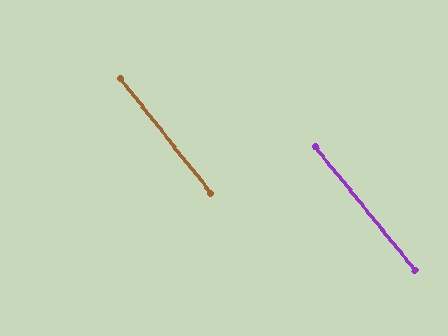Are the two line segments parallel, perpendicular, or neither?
Parallel — their directions differ by only 0.8°.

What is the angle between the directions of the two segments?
Approximately 1 degree.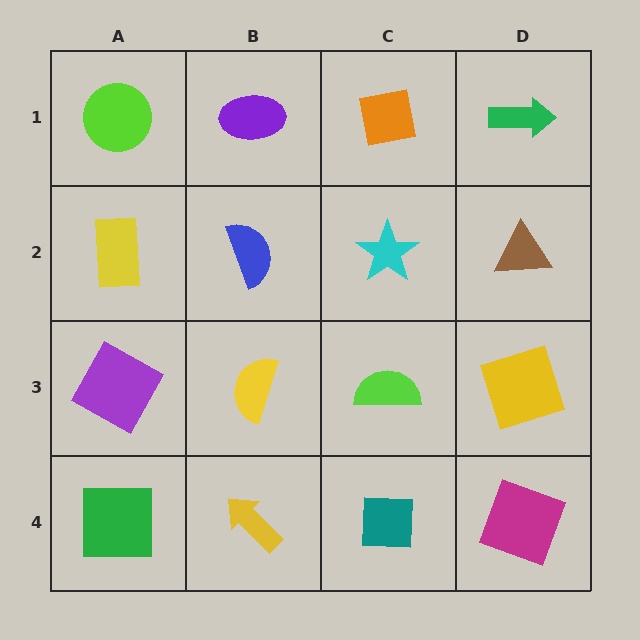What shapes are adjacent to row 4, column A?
A purple square (row 3, column A), a yellow arrow (row 4, column B).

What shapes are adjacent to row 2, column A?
A lime circle (row 1, column A), a purple square (row 3, column A), a blue semicircle (row 2, column B).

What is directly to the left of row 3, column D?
A lime semicircle.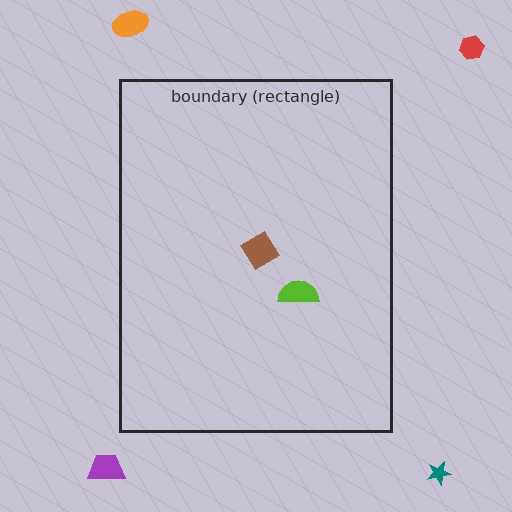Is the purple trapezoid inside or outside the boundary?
Outside.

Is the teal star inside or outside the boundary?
Outside.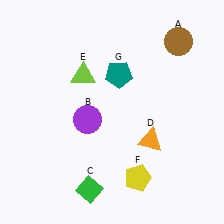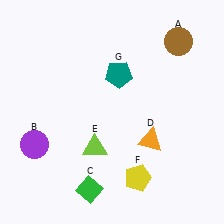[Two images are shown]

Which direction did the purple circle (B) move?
The purple circle (B) moved left.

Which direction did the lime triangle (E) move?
The lime triangle (E) moved down.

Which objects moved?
The objects that moved are: the purple circle (B), the lime triangle (E).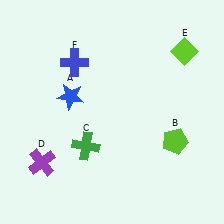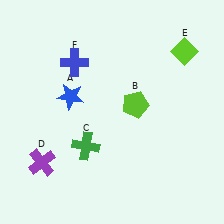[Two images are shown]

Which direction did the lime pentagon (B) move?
The lime pentagon (B) moved left.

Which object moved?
The lime pentagon (B) moved left.